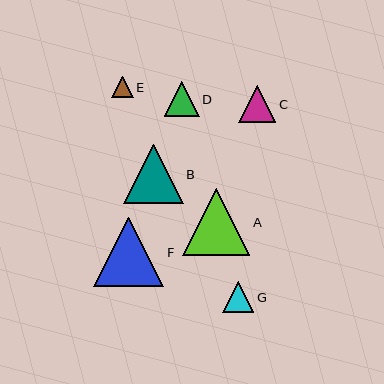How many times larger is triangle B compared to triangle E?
Triangle B is approximately 2.8 times the size of triangle E.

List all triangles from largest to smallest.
From largest to smallest: F, A, B, C, D, G, E.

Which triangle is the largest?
Triangle F is the largest with a size of approximately 70 pixels.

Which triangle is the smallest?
Triangle E is the smallest with a size of approximately 22 pixels.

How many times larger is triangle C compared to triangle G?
Triangle C is approximately 1.2 times the size of triangle G.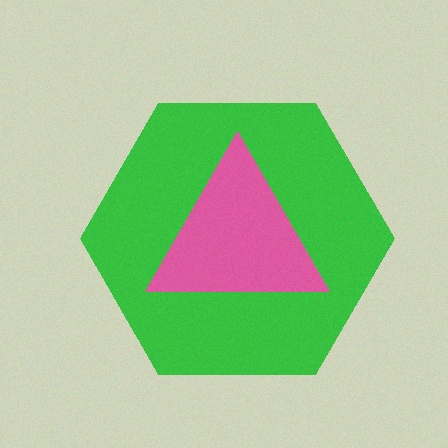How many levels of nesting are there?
2.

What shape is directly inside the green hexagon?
The pink triangle.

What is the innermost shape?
The pink triangle.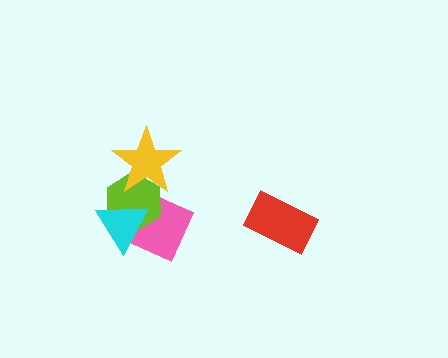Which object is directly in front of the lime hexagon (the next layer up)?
The yellow star is directly in front of the lime hexagon.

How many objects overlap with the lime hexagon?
3 objects overlap with the lime hexagon.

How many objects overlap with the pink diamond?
3 objects overlap with the pink diamond.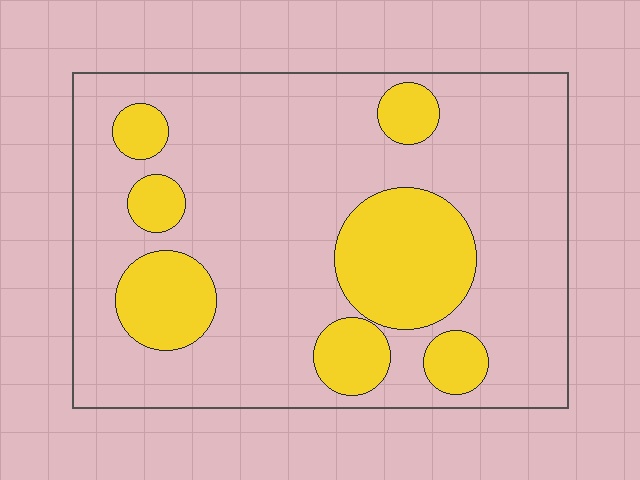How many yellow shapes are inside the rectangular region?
7.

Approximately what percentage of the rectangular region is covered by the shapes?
Approximately 25%.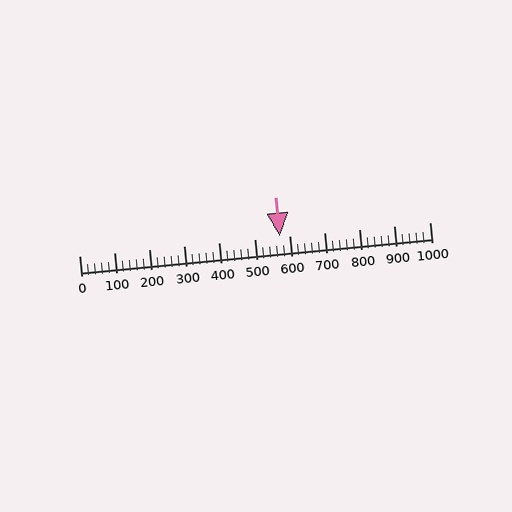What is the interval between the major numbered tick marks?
The major tick marks are spaced 100 units apart.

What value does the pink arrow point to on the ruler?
The pink arrow points to approximately 574.